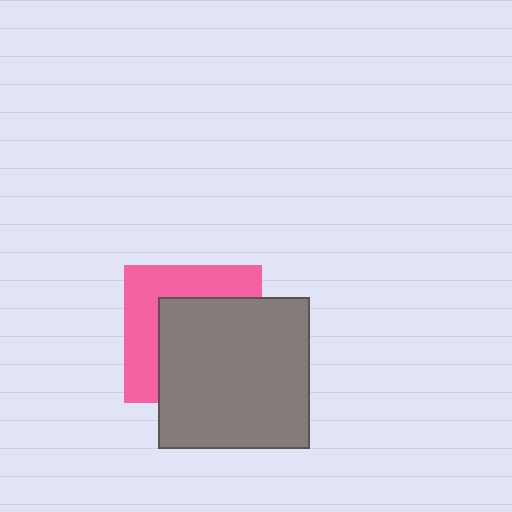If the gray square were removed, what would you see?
You would see the complete pink square.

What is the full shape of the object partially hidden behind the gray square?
The partially hidden object is a pink square.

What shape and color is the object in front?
The object in front is a gray square.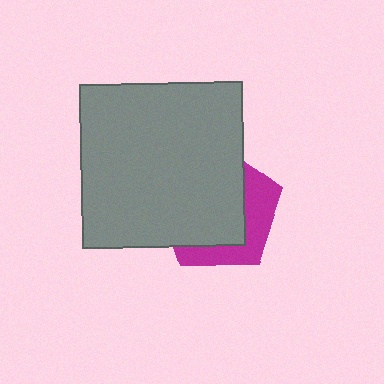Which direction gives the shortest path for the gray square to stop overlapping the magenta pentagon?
Moving toward the upper-left gives the shortest separation.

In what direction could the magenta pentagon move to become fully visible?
The magenta pentagon could move toward the lower-right. That would shift it out from behind the gray square entirely.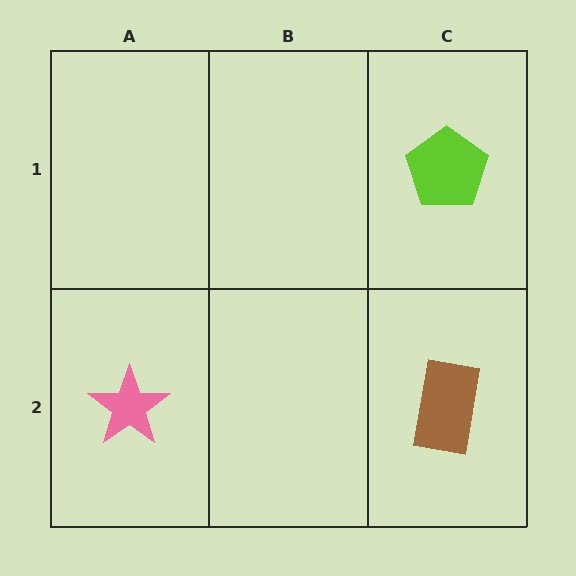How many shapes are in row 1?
1 shape.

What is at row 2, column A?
A pink star.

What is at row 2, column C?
A brown rectangle.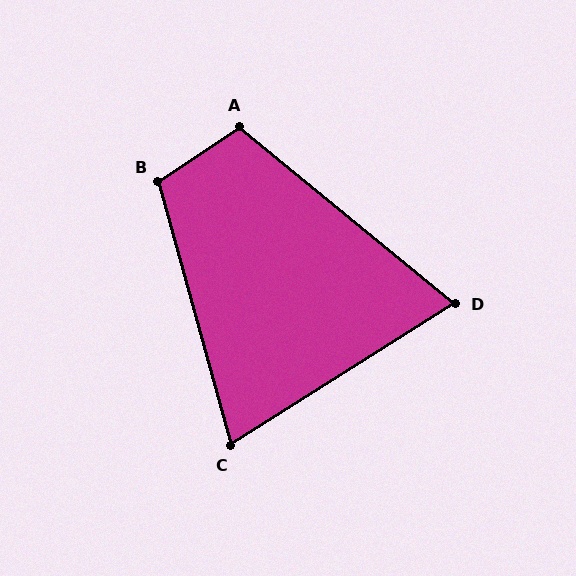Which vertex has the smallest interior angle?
D, at approximately 72 degrees.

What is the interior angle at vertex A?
Approximately 107 degrees (obtuse).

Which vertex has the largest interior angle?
B, at approximately 108 degrees.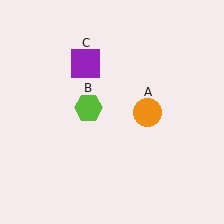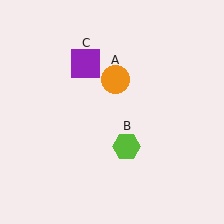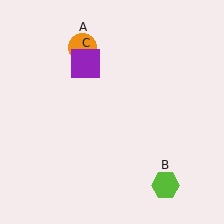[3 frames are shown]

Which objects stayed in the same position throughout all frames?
Purple square (object C) remained stationary.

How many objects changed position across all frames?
2 objects changed position: orange circle (object A), lime hexagon (object B).